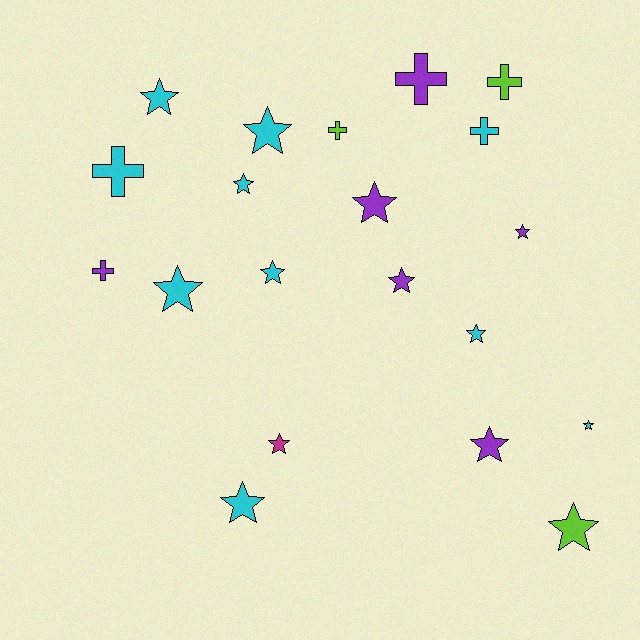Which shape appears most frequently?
Star, with 14 objects.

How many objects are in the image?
There are 20 objects.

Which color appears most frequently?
Cyan, with 10 objects.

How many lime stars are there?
There is 1 lime star.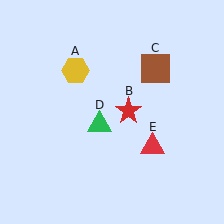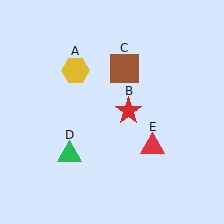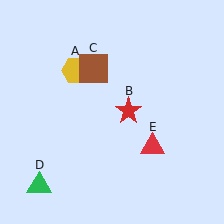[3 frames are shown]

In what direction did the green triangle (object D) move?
The green triangle (object D) moved down and to the left.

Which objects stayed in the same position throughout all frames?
Yellow hexagon (object A) and red star (object B) and red triangle (object E) remained stationary.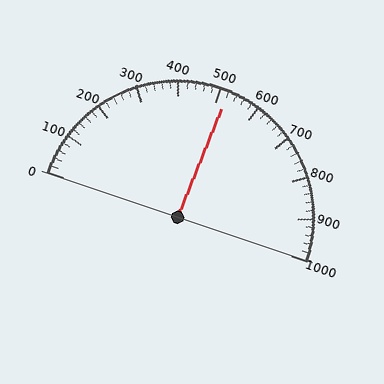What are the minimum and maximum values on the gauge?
The gauge ranges from 0 to 1000.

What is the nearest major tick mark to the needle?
The nearest major tick mark is 500.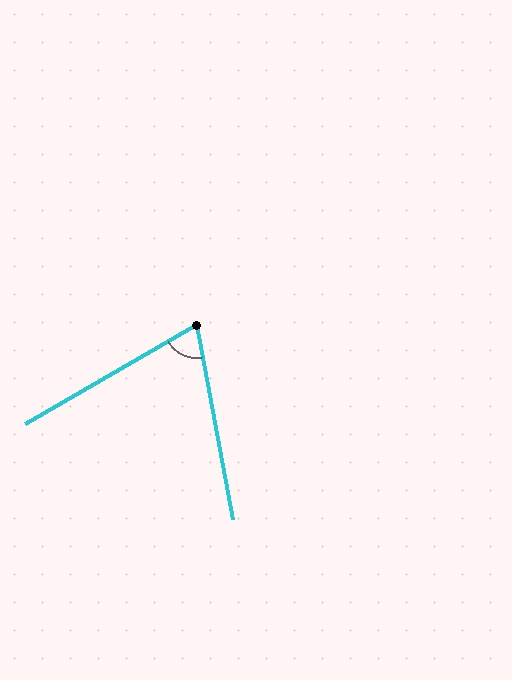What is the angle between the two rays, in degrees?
Approximately 71 degrees.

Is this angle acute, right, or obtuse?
It is acute.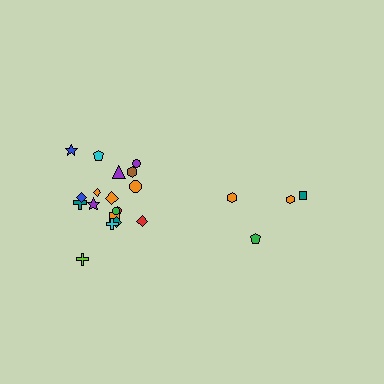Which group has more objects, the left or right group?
The left group.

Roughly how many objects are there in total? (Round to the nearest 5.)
Roughly 20 objects in total.